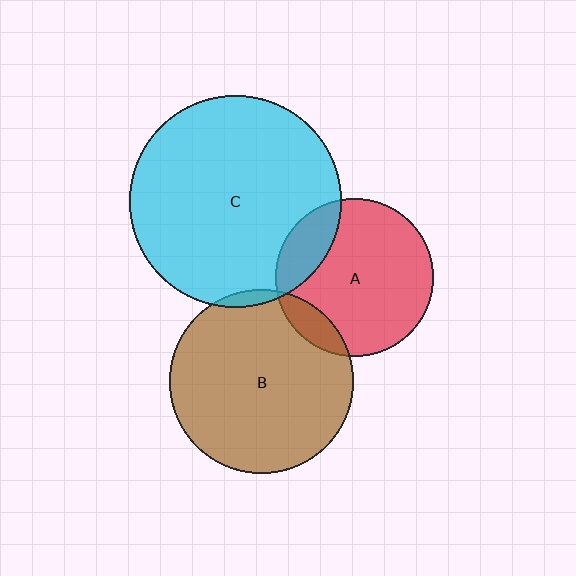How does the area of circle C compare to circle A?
Approximately 1.8 times.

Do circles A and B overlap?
Yes.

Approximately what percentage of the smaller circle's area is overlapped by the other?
Approximately 10%.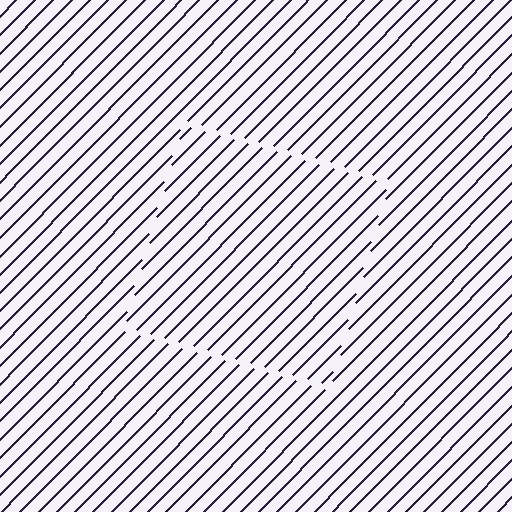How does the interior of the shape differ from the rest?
The interior of the shape contains the same grating, shifted by half a period — the contour is defined by the phase discontinuity where line-ends from the inner and outer gratings abut.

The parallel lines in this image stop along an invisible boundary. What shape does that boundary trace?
An illusory square. The interior of the shape contains the same grating, shifted by half a period — the contour is defined by the phase discontinuity where line-ends from the inner and outer gratings abut.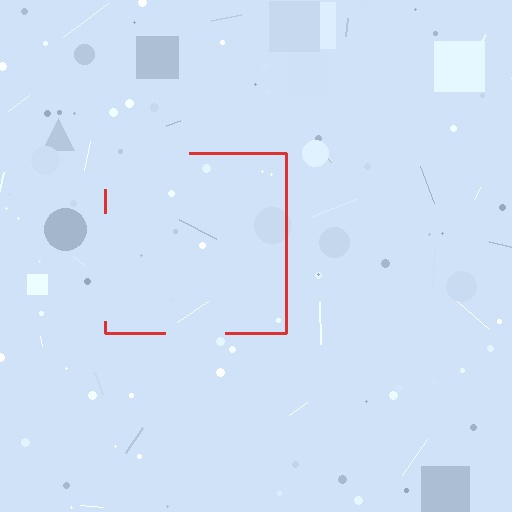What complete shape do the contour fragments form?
The contour fragments form a square.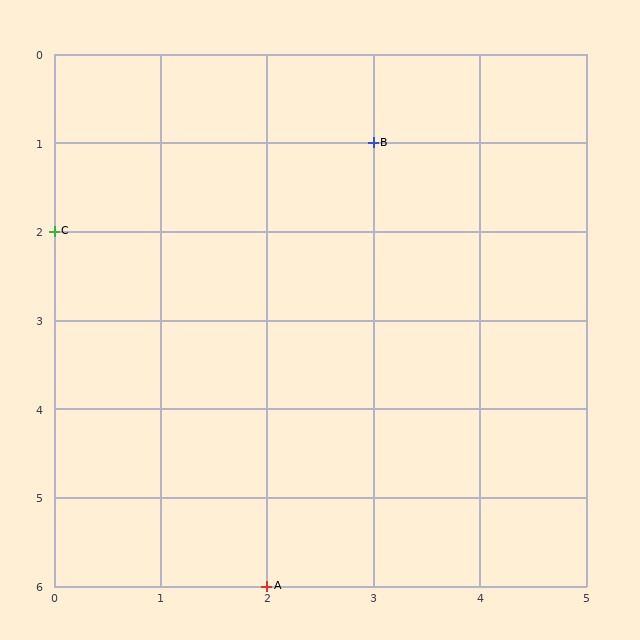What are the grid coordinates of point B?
Point B is at grid coordinates (3, 1).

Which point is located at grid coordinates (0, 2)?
Point C is at (0, 2).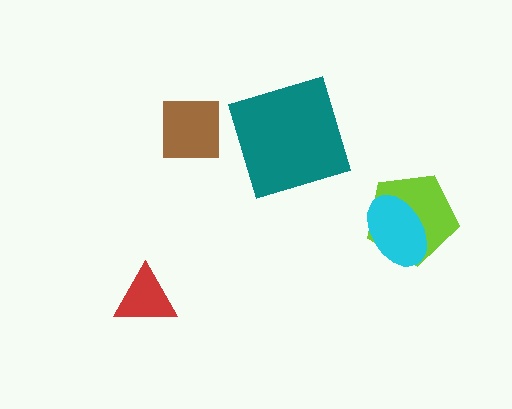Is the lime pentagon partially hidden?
Yes, it is partially covered by another shape.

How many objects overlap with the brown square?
0 objects overlap with the brown square.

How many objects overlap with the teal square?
0 objects overlap with the teal square.